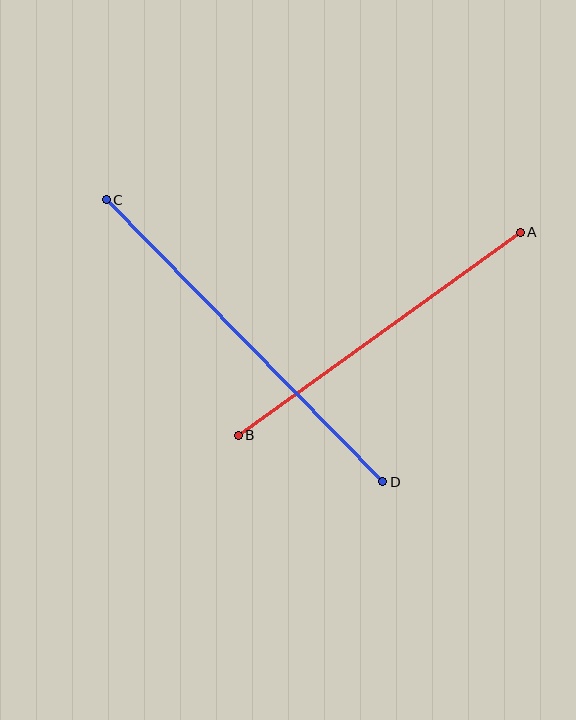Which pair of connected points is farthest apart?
Points C and D are farthest apart.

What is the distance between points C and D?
The distance is approximately 395 pixels.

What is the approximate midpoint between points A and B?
The midpoint is at approximately (379, 334) pixels.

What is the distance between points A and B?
The distance is approximately 348 pixels.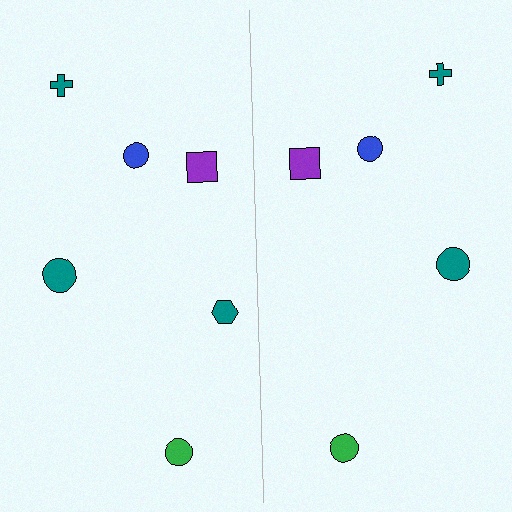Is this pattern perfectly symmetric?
No, the pattern is not perfectly symmetric. A teal hexagon is missing from the right side.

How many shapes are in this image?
There are 11 shapes in this image.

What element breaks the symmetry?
A teal hexagon is missing from the right side.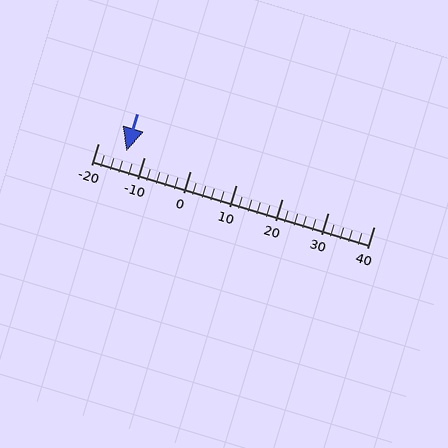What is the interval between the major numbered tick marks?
The major tick marks are spaced 10 units apart.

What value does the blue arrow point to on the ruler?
The blue arrow points to approximately -14.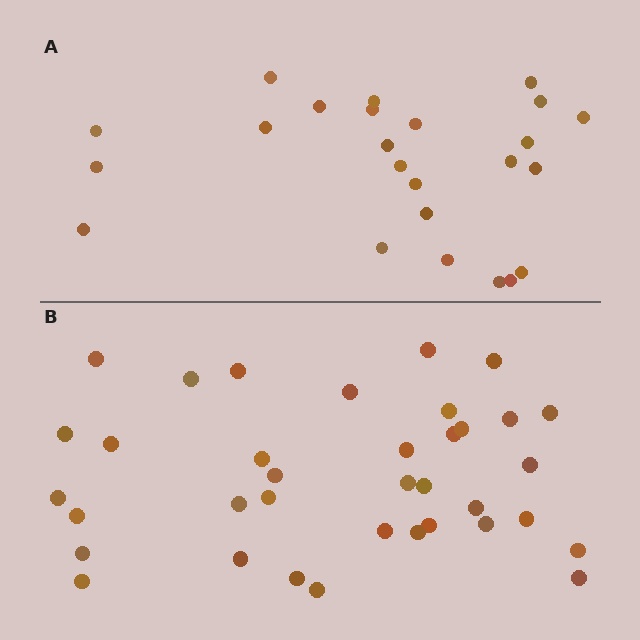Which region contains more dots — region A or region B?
Region B (the bottom region) has more dots.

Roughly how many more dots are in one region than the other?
Region B has roughly 12 or so more dots than region A.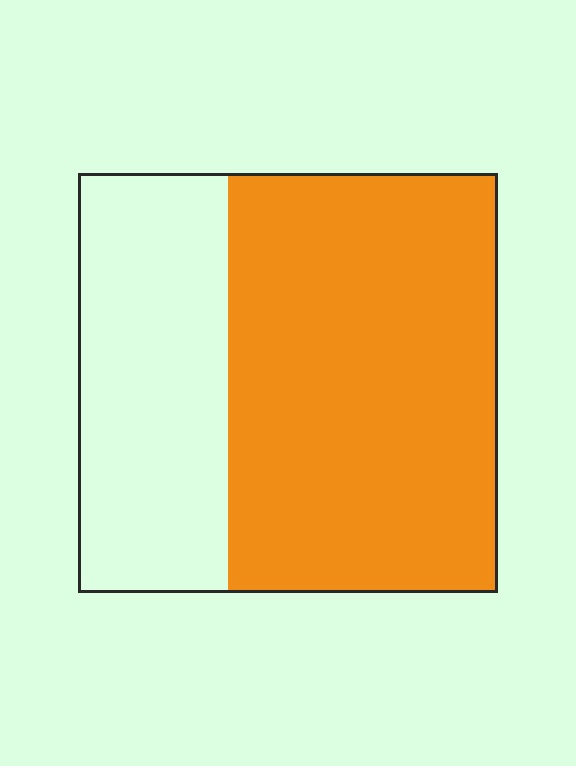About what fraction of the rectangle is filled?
About five eighths (5/8).